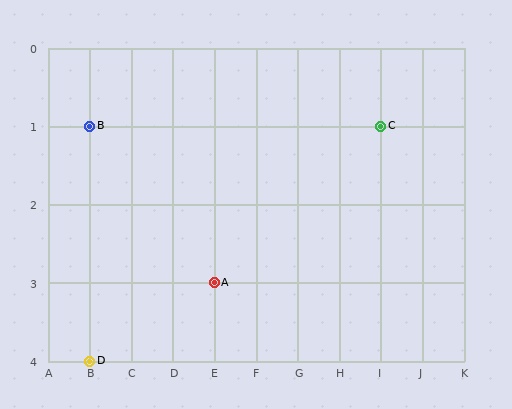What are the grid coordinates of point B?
Point B is at grid coordinates (B, 1).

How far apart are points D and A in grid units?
Points D and A are 3 columns and 1 row apart (about 3.2 grid units diagonally).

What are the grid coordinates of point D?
Point D is at grid coordinates (B, 4).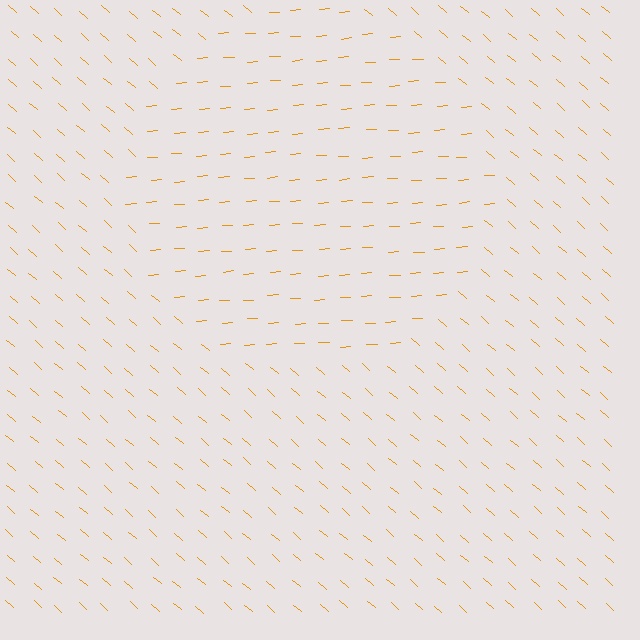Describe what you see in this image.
The image is filled with small orange line segments. A circle region in the image has lines oriented differently from the surrounding lines, creating a visible texture boundary.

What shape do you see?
I see a circle.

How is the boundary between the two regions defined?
The boundary is defined purely by a change in line orientation (approximately 45 degrees difference). All lines are the same color and thickness.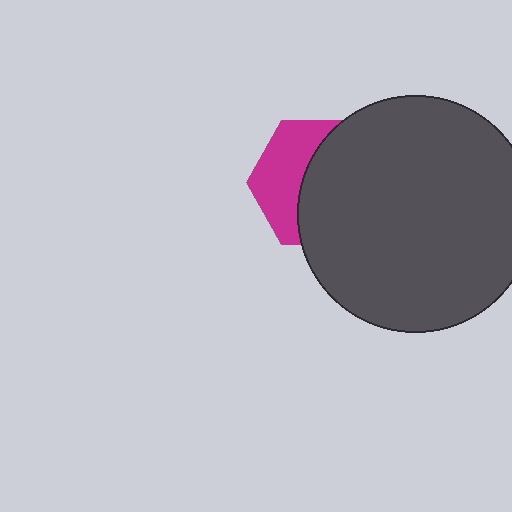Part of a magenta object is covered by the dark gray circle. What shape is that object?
It is a hexagon.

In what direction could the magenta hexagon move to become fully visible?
The magenta hexagon could move left. That would shift it out from behind the dark gray circle entirely.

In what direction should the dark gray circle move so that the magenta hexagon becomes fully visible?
The dark gray circle should move right. That is the shortest direction to clear the overlap and leave the magenta hexagon fully visible.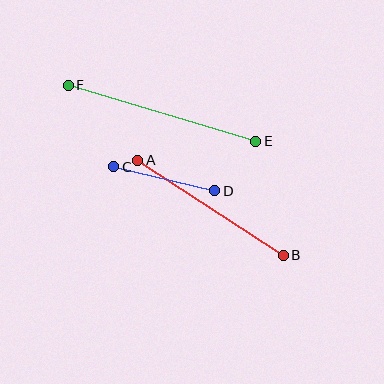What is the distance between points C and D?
The distance is approximately 104 pixels.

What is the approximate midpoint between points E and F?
The midpoint is at approximately (162, 113) pixels.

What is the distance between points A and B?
The distance is approximately 174 pixels.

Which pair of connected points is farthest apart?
Points E and F are farthest apart.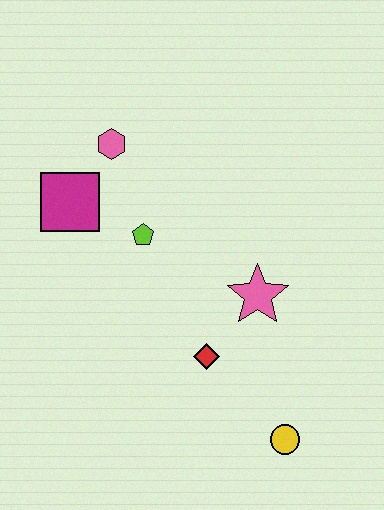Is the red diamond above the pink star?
No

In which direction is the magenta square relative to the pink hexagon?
The magenta square is below the pink hexagon.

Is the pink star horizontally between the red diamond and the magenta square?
No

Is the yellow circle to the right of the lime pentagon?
Yes